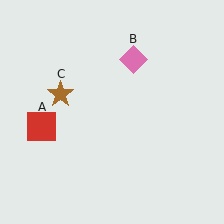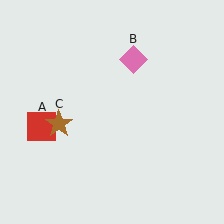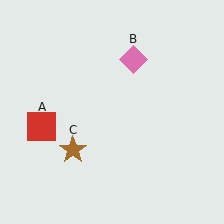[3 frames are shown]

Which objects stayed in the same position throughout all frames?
Red square (object A) and pink diamond (object B) remained stationary.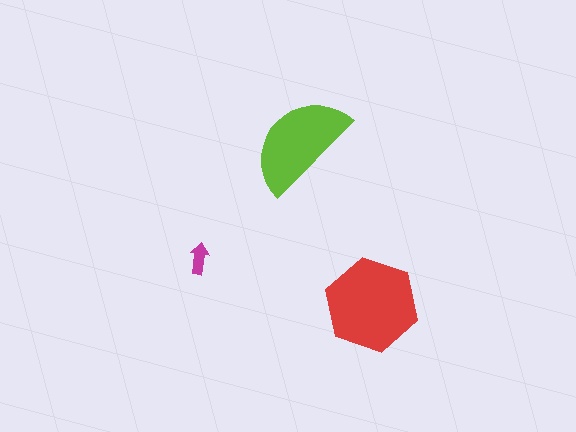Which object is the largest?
The red hexagon.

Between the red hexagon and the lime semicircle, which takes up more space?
The red hexagon.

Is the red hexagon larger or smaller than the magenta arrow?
Larger.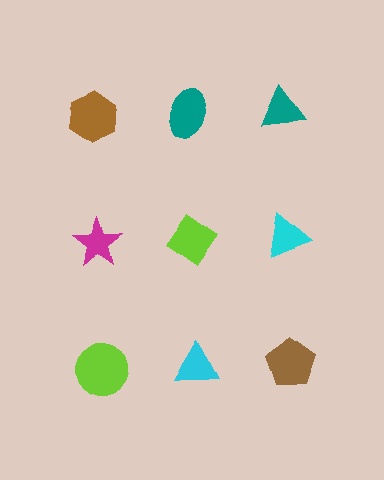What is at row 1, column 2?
A teal ellipse.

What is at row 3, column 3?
A brown pentagon.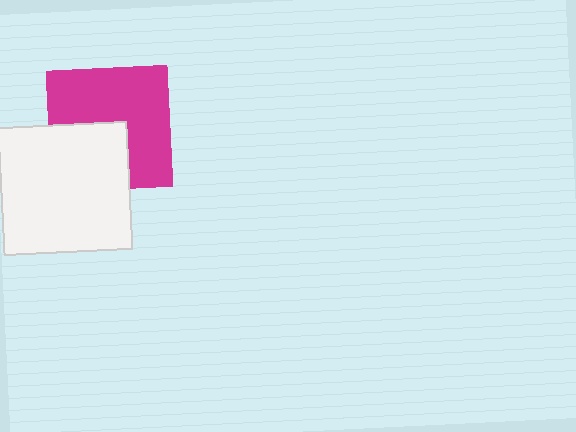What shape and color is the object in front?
The object in front is a white square.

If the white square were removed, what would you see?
You would see the complete magenta square.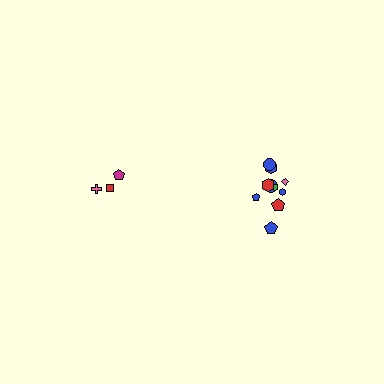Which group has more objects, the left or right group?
The right group.